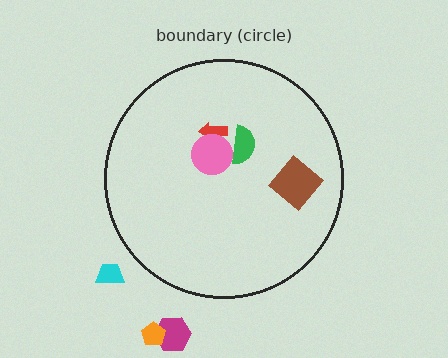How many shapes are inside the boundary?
4 inside, 3 outside.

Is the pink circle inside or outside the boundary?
Inside.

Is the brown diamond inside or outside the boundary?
Inside.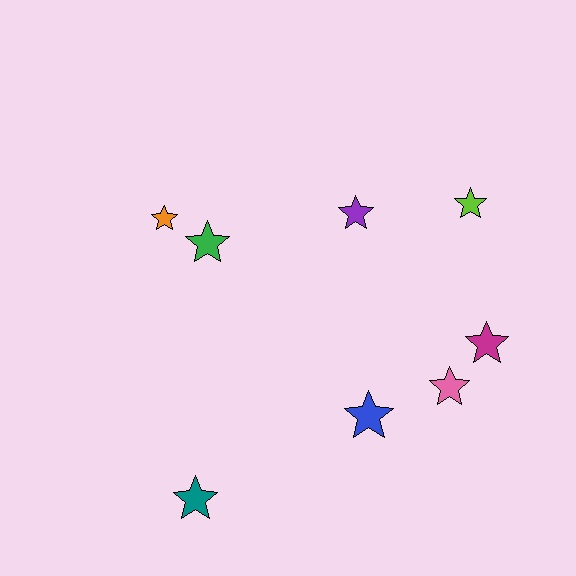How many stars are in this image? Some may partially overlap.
There are 8 stars.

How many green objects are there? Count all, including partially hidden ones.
There is 1 green object.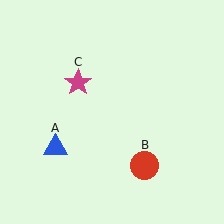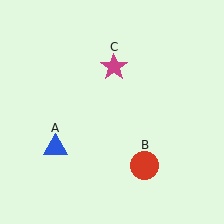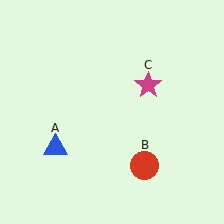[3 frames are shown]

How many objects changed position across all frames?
1 object changed position: magenta star (object C).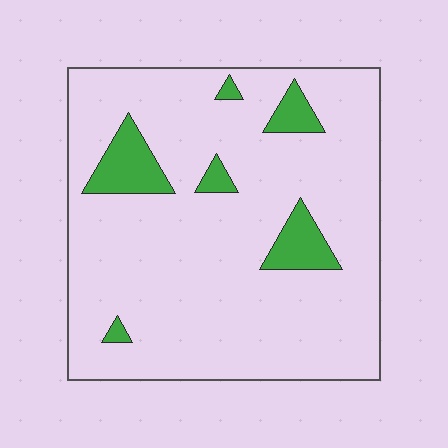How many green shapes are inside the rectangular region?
6.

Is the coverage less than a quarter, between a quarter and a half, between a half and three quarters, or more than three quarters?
Less than a quarter.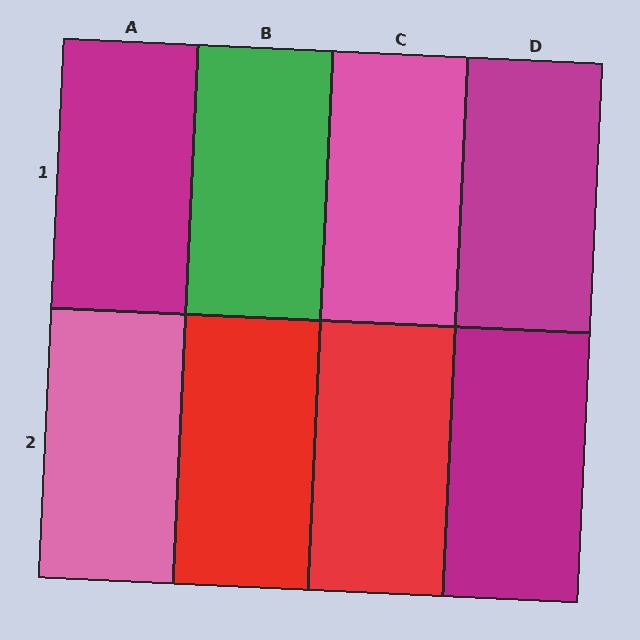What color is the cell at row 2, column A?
Pink.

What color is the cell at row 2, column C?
Red.